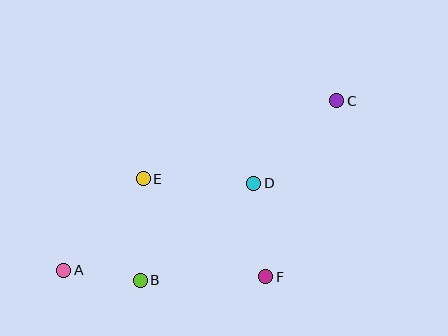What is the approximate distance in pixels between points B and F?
The distance between B and F is approximately 126 pixels.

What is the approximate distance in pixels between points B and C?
The distance between B and C is approximately 266 pixels.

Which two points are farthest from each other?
Points A and C are farthest from each other.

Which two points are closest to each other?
Points A and B are closest to each other.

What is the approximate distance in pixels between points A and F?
The distance between A and F is approximately 202 pixels.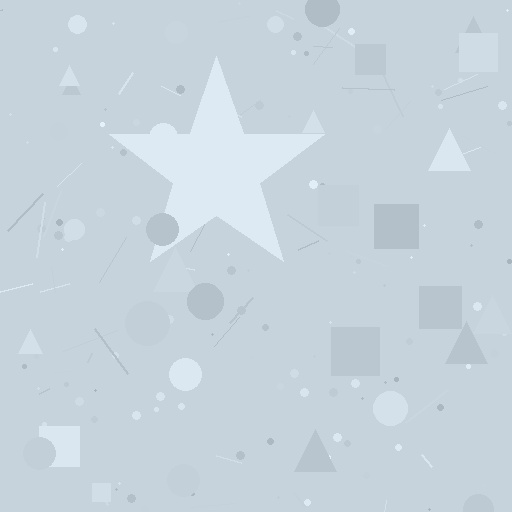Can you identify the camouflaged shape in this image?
The camouflaged shape is a star.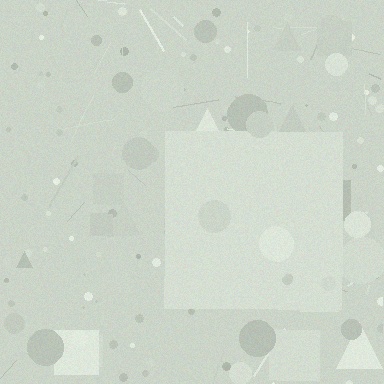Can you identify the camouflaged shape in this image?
The camouflaged shape is a square.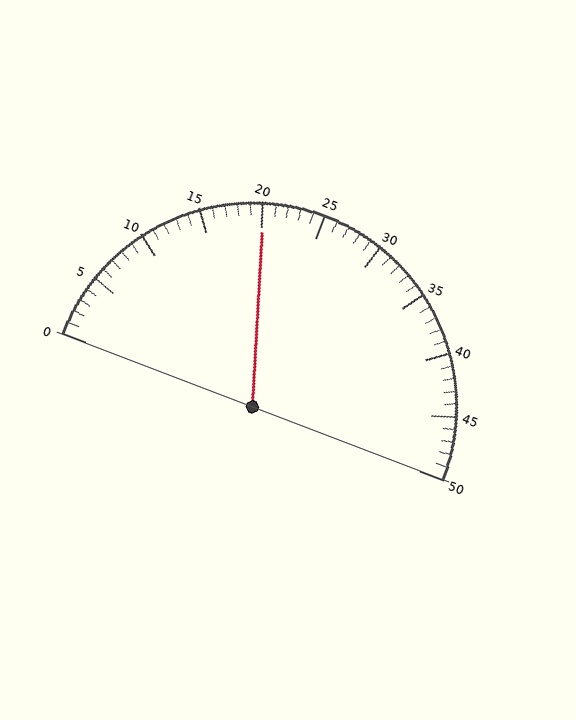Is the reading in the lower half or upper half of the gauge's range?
The reading is in the lower half of the range (0 to 50).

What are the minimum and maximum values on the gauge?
The gauge ranges from 0 to 50.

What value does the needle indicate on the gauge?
The needle indicates approximately 20.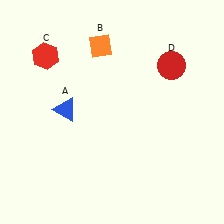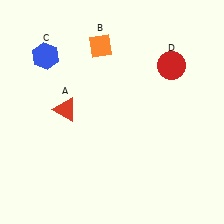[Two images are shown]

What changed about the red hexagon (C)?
In Image 1, C is red. In Image 2, it changed to blue.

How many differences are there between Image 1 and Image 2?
There are 2 differences between the two images.